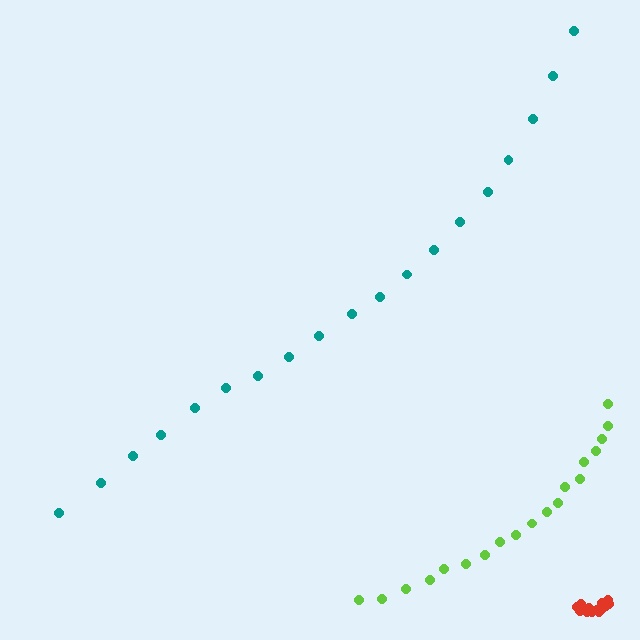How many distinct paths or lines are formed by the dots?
There are 3 distinct paths.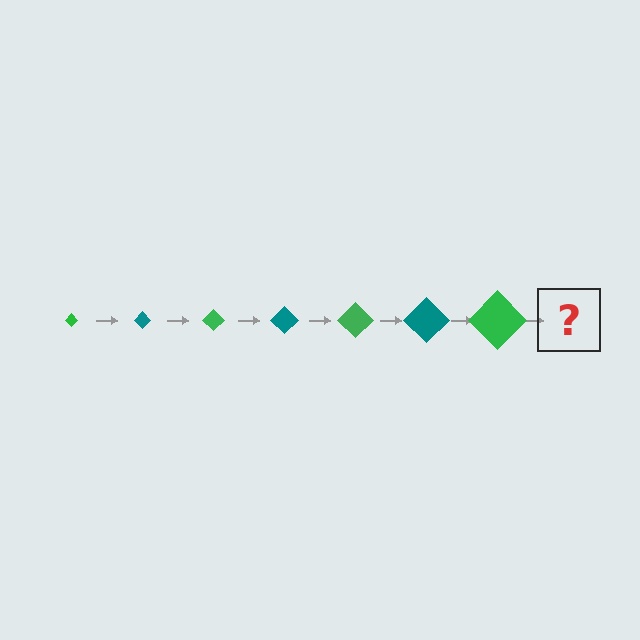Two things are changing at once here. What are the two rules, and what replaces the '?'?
The two rules are that the diamond grows larger each step and the color cycles through green and teal. The '?' should be a teal diamond, larger than the previous one.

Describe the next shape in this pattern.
It should be a teal diamond, larger than the previous one.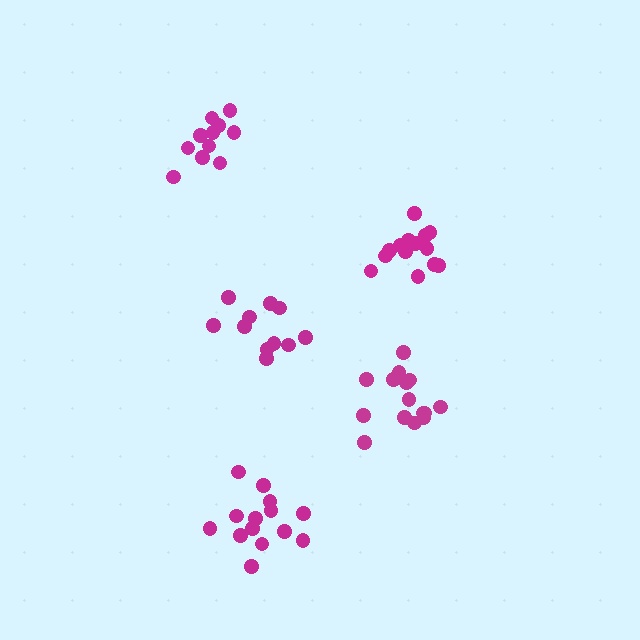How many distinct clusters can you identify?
There are 5 distinct clusters.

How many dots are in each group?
Group 1: 14 dots, Group 2: 11 dots, Group 3: 11 dots, Group 4: 14 dots, Group 5: 15 dots (65 total).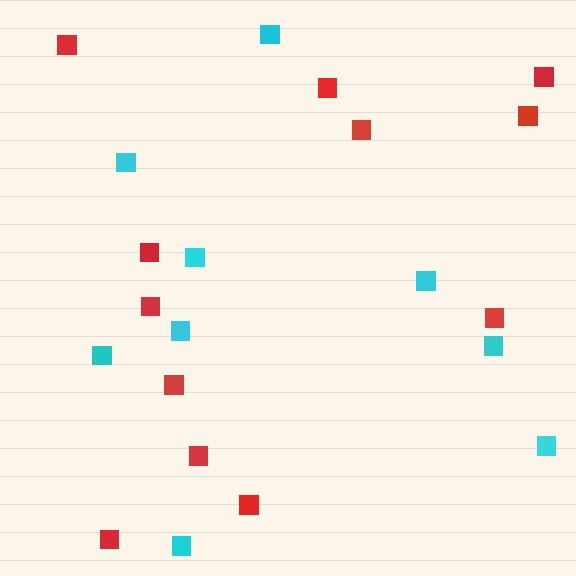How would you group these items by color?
There are 2 groups: one group of cyan squares (9) and one group of red squares (12).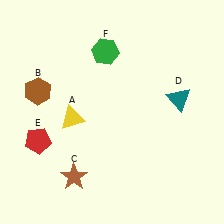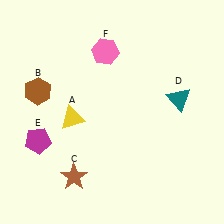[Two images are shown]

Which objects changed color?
E changed from red to magenta. F changed from green to pink.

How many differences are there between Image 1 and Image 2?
There are 2 differences between the two images.